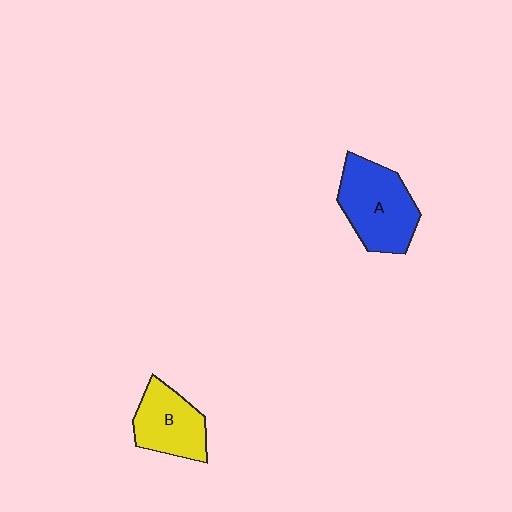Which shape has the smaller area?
Shape B (yellow).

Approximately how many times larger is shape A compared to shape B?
Approximately 1.3 times.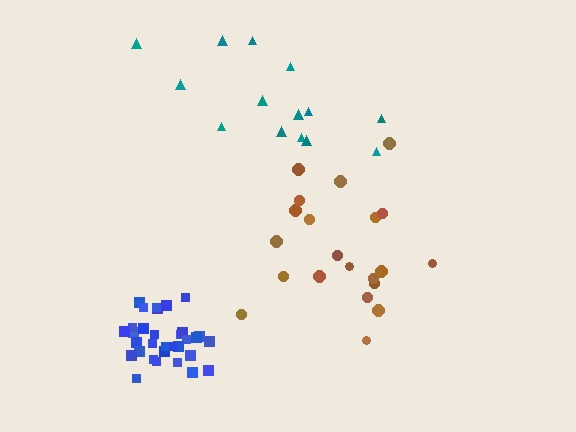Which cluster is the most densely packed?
Blue.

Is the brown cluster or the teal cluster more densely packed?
Teal.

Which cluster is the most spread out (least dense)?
Brown.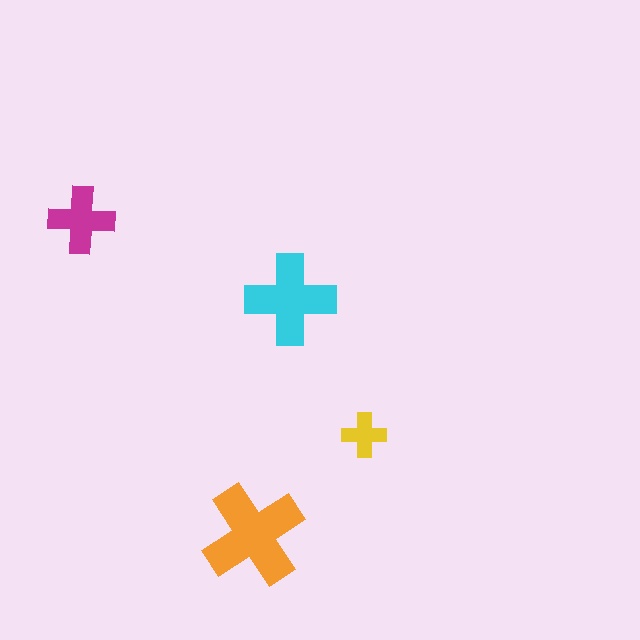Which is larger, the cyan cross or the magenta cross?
The cyan one.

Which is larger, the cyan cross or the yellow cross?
The cyan one.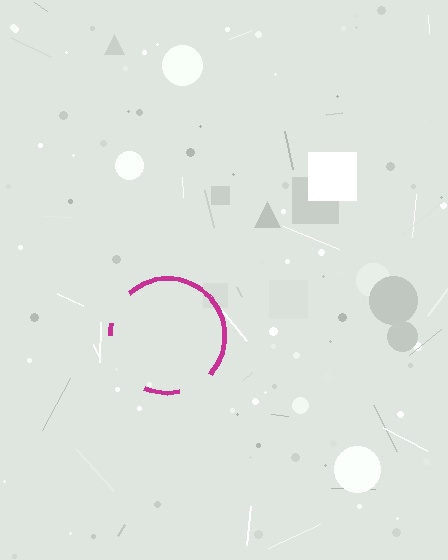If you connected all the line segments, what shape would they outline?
They would outline a circle.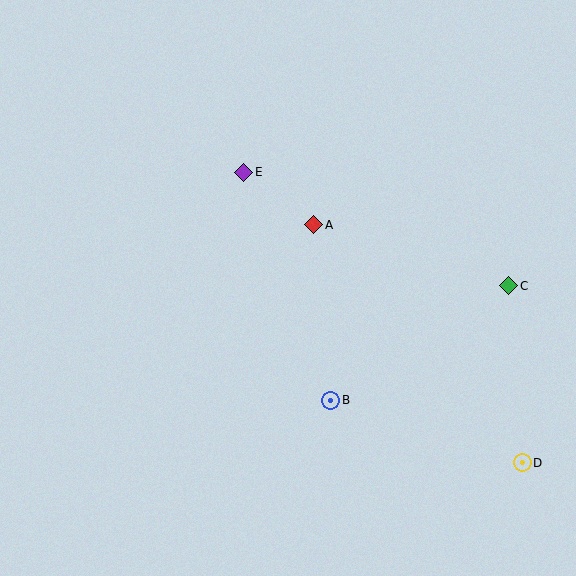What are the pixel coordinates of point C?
Point C is at (509, 286).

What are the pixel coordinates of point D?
Point D is at (522, 463).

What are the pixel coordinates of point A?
Point A is at (314, 225).